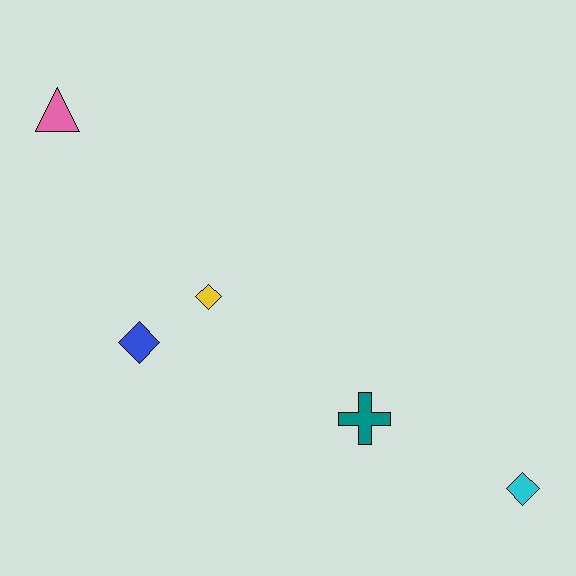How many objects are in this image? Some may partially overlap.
There are 5 objects.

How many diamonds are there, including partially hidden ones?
There are 3 diamonds.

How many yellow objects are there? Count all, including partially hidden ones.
There is 1 yellow object.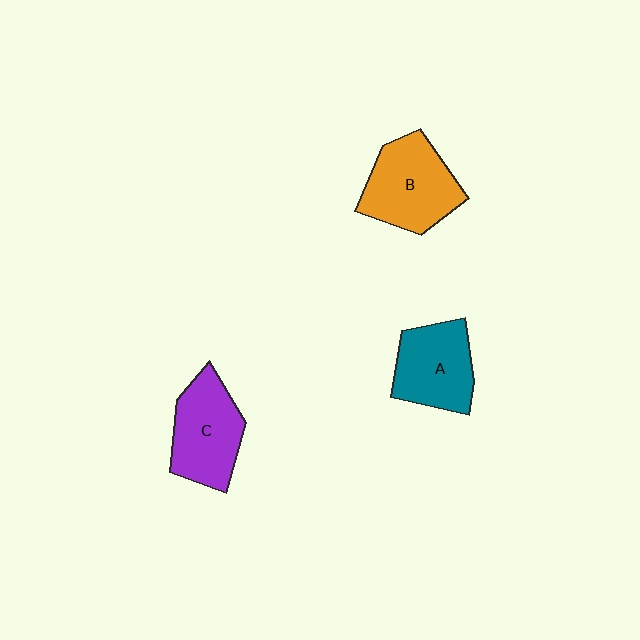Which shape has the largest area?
Shape B (orange).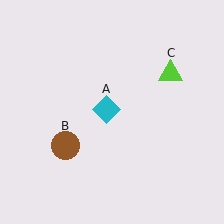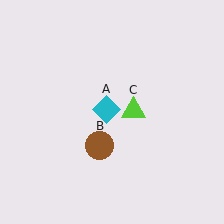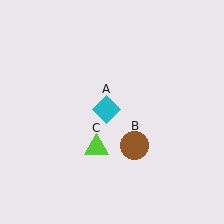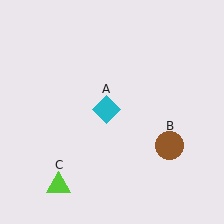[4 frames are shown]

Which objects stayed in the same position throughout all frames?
Cyan diamond (object A) remained stationary.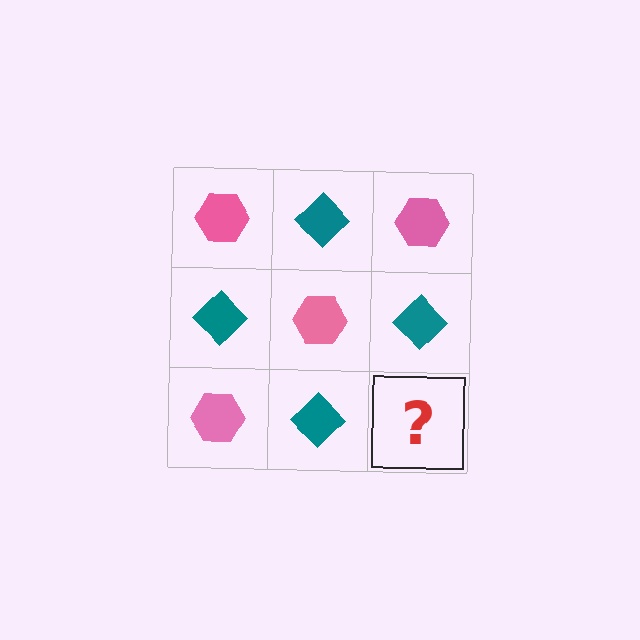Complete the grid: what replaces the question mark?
The question mark should be replaced with a pink hexagon.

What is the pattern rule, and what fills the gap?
The rule is that it alternates pink hexagon and teal diamond in a checkerboard pattern. The gap should be filled with a pink hexagon.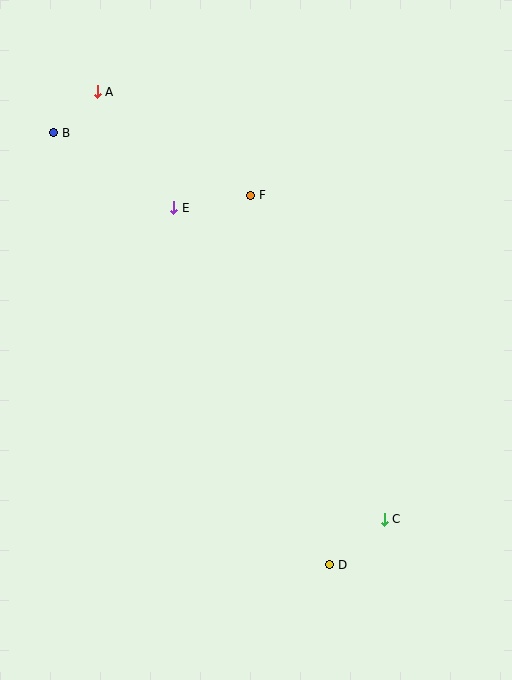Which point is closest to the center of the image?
Point F at (251, 195) is closest to the center.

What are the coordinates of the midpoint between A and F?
The midpoint between A and F is at (174, 144).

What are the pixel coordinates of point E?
Point E is at (174, 208).